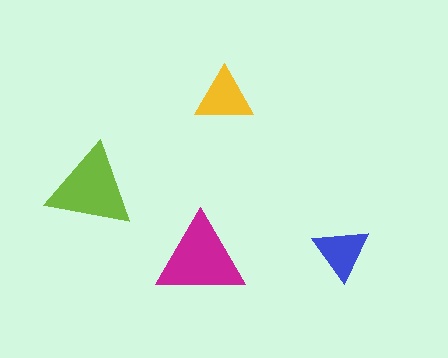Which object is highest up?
The yellow triangle is topmost.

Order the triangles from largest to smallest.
the magenta one, the lime one, the yellow one, the blue one.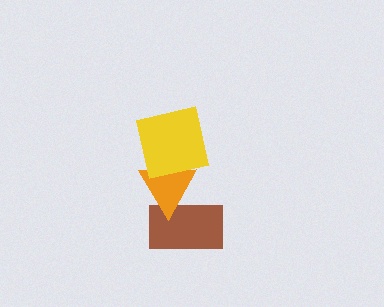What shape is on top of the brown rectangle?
The orange triangle is on top of the brown rectangle.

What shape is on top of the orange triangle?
The yellow square is on top of the orange triangle.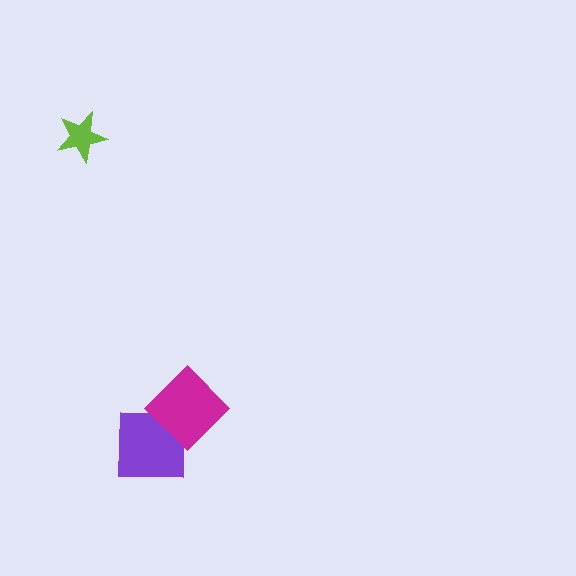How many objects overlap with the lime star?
0 objects overlap with the lime star.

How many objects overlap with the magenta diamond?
1 object overlaps with the magenta diamond.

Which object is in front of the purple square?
The magenta diamond is in front of the purple square.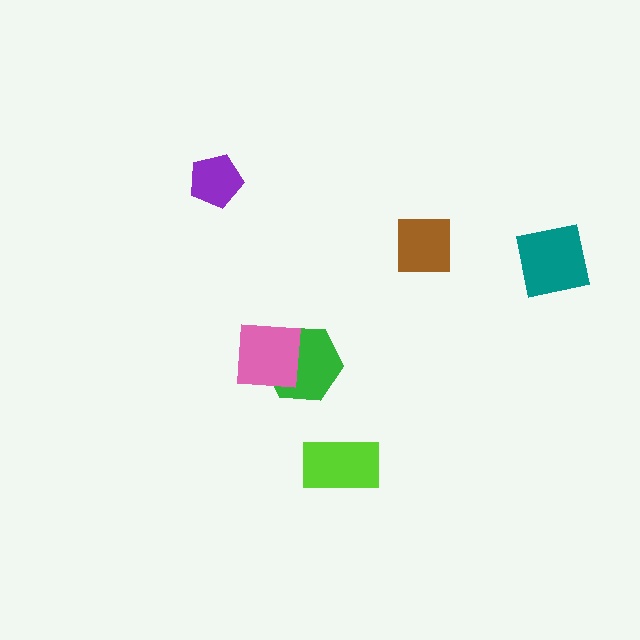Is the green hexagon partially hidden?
Yes, it is partially covered by another shape.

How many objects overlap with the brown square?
0 objects overlap with the brown square.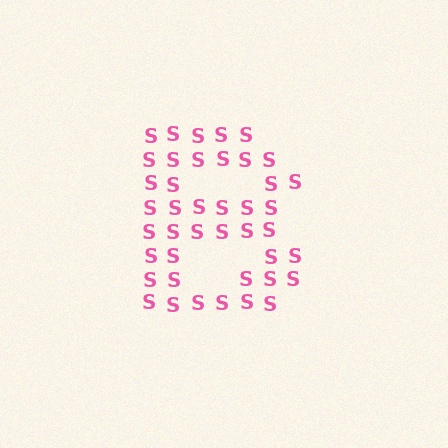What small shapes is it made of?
It is made of small letter S's.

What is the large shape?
The large shape is the letter B.